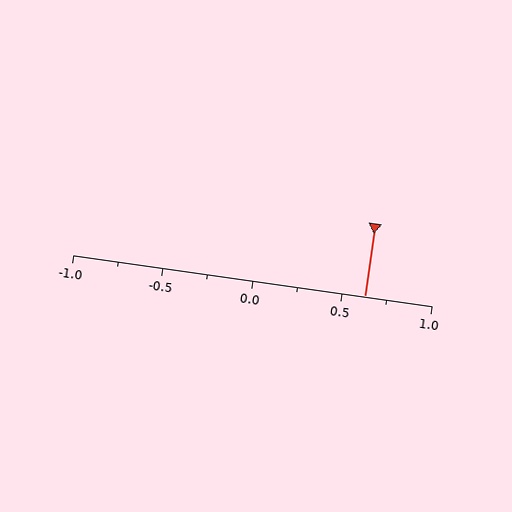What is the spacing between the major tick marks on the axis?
The major ticks are spaced 0.5 apart.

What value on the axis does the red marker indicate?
The marker indicates approximately 0.62.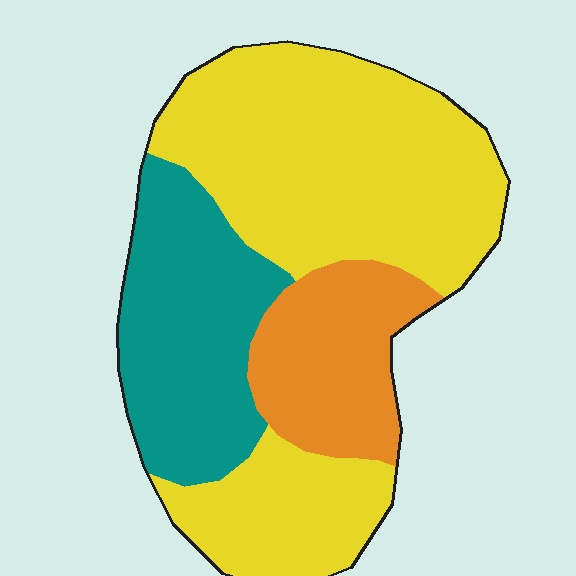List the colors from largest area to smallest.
From largest to smallest: yellow, teal, orange.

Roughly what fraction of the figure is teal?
Teal takes up between a quarter and a half of the figure.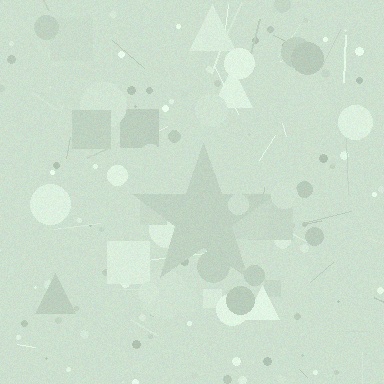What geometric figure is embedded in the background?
A star is embedded in the background.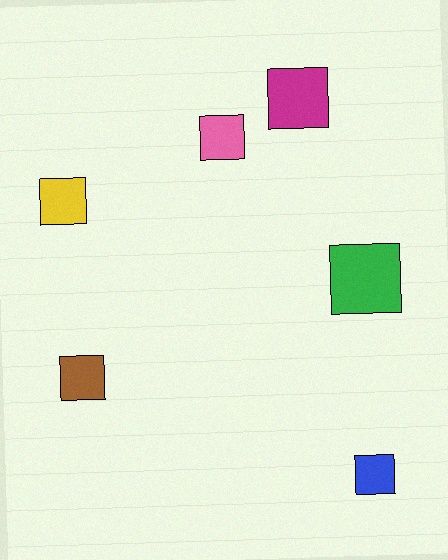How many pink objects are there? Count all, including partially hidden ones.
There is 1 pink object.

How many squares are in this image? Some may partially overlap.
There are 6 squares.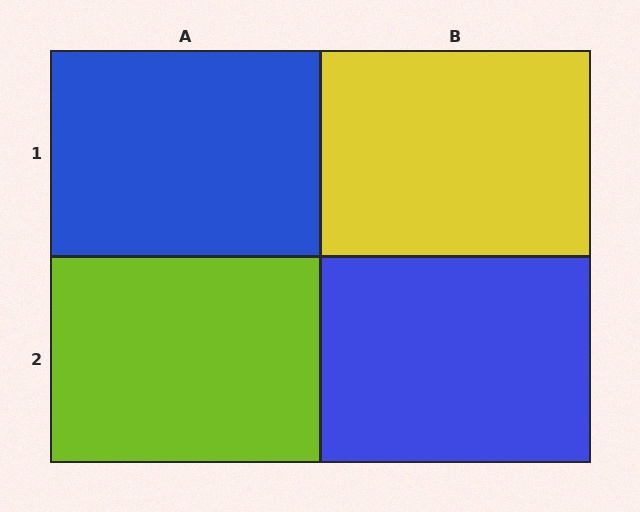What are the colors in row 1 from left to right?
Blue, yellow.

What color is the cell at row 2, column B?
Blue.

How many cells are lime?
1 cell is lime.